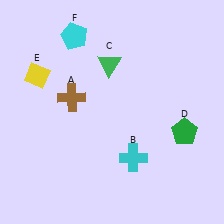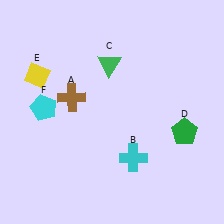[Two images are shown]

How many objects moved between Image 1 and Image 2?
1 object moved between the two images.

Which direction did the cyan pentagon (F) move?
The cyan pentagon (F) moved down.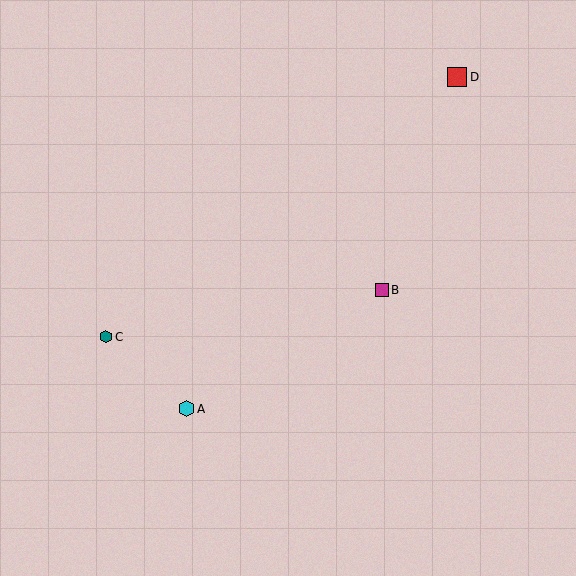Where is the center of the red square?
The center of the red square is at (457, 77).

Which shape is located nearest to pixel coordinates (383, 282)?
The magenta square (labeled B) at (382, 290) is nearest to that location.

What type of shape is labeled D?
Shape D is a red square.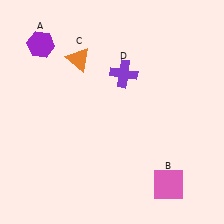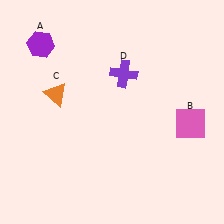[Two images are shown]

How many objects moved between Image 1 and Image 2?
2 objects moved between the two images.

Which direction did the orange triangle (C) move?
The orange triangle (C) moved down.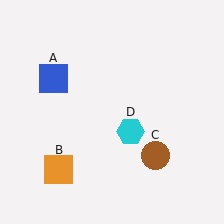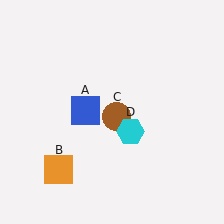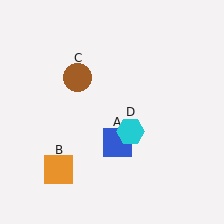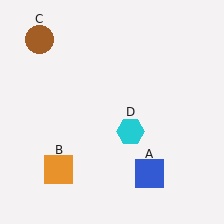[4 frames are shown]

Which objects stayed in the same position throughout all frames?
Orange square (object B) and cyan hexagon (object D) remained stationary.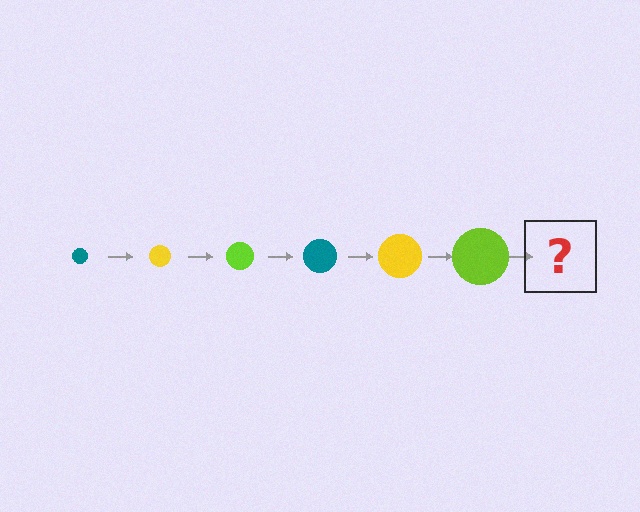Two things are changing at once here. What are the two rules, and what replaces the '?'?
The two rules are that the circle grows larger each step and the color cycles through teal, yellow, and lime. The '?' should be a teal circle, larger than the previous one.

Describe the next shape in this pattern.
It should be a teal circle, larger than the previous one.